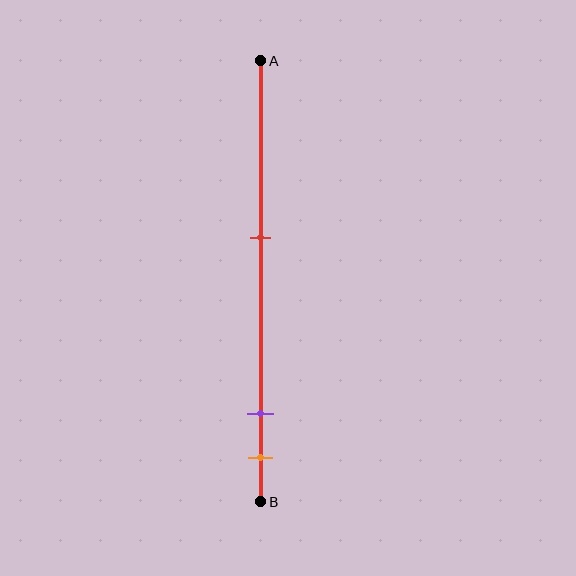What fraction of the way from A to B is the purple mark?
The purple mark is approximately 80% (0.8) of the way from A to B.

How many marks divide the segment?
There are 3 marks dividing the segment.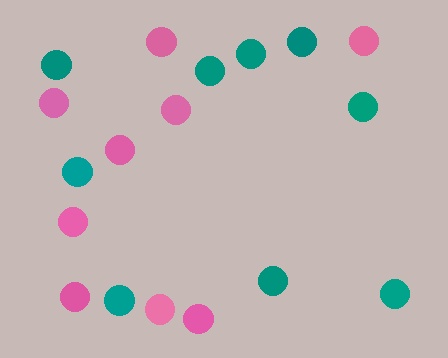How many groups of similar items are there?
There are 2 groups: one group of teal circles (9) and one group of pink circles (9).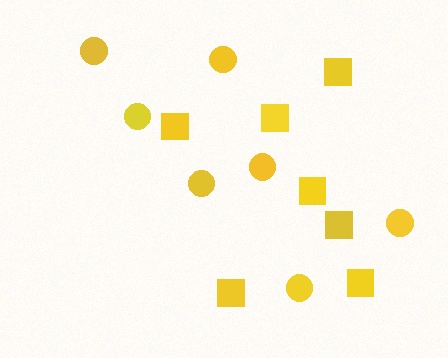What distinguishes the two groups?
There are 2 groups: one group of squares (7) and one group of circles (7).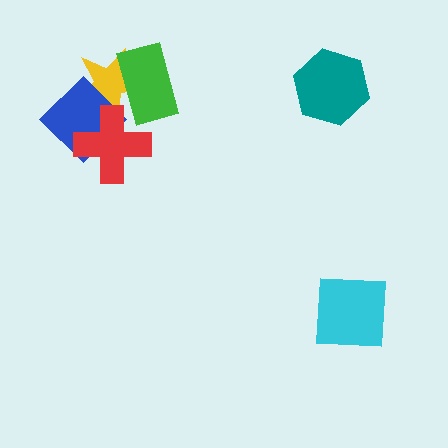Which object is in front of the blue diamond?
The red cross is in front of the blue diamond.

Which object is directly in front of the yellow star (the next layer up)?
The blue diamond is directly in front of the yellow star.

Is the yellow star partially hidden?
Yes, it is partially covered by another shape.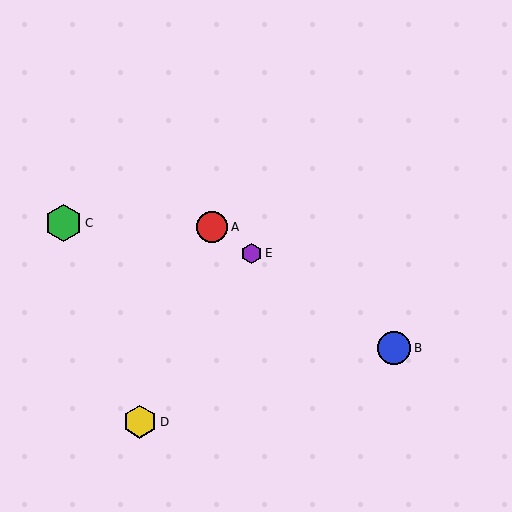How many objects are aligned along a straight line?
3 objects (A, B, E) are aligned along a straight line.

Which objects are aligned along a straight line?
Objects A, B, E are aligned along a straight line.